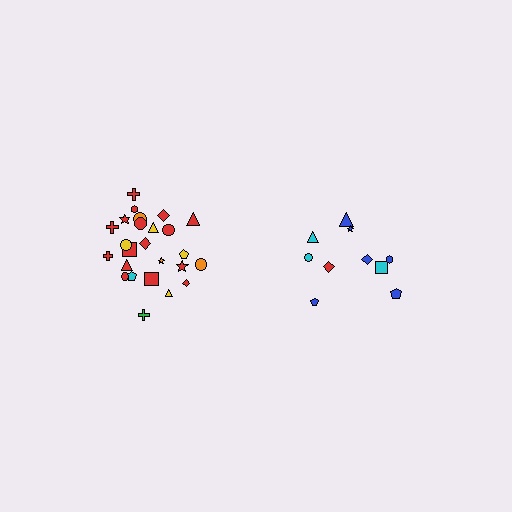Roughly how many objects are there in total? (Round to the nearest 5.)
Roughly 35 objects in total.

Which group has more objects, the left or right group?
The left group.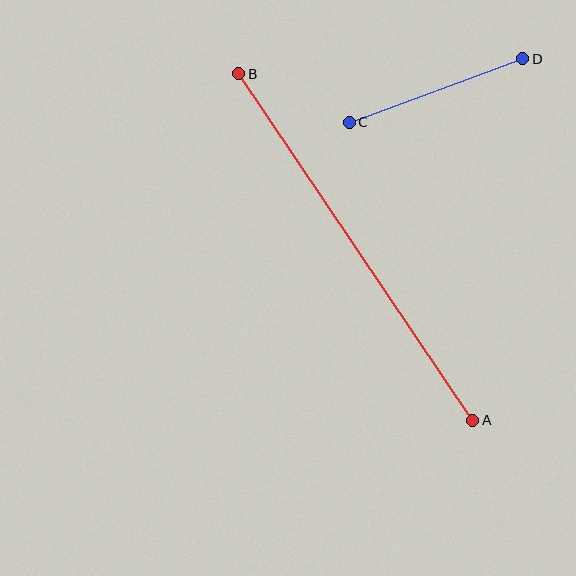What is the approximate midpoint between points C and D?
The midpoint is at approximately (436, 91) pixels.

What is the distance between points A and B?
The distance is approximately 418 pixels.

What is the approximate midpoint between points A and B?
The midpoint is at approximately (356, 247) pixels.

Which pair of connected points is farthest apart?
Points A and B are farthest apart.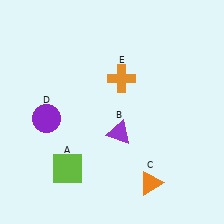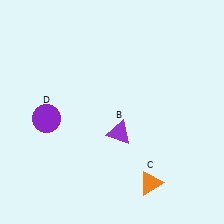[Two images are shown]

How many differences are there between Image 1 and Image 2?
There are 2 differences between the two images.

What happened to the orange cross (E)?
The orange cross (E) was removed in Image 2. It was in the top-right area of Image 1.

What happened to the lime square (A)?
The lime square (A) was removed in Image 2. It was in the bottom-left area of Image 1.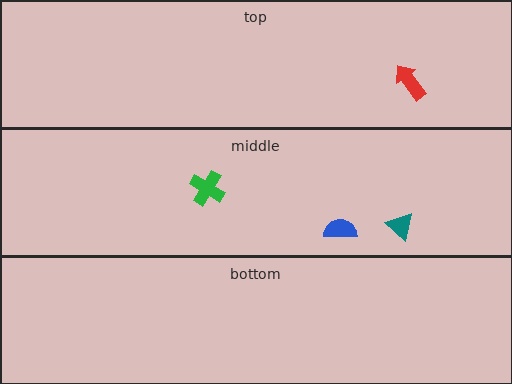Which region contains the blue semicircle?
The middle region.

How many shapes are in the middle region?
3.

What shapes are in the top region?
The red arrow.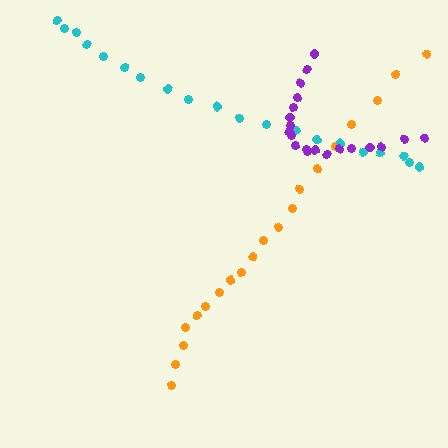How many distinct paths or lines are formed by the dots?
There are 3 distinct paths.